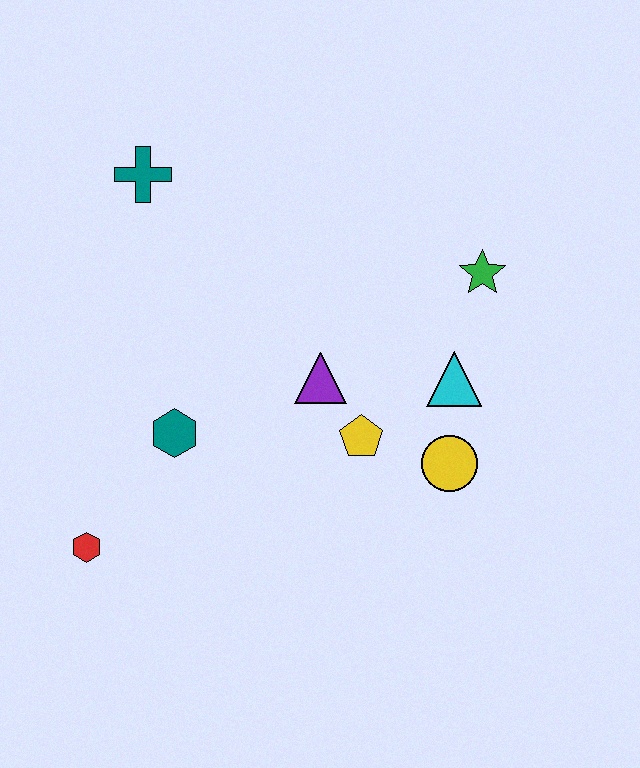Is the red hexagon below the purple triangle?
Yes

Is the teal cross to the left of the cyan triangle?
Yes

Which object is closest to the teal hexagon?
The red hexagon is closest to the teal hexagon.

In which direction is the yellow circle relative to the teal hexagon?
The yellow circle is to the right of the teal hexagon.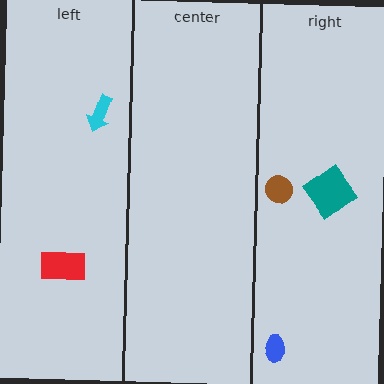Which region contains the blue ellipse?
The right region.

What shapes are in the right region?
The teal diamond, the blue ellipse, the brown circle.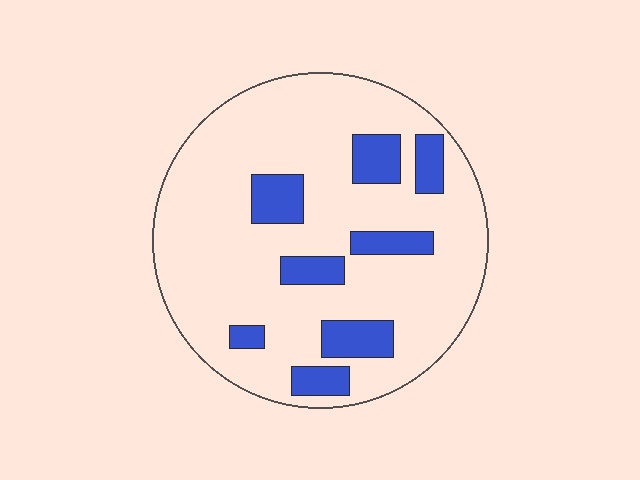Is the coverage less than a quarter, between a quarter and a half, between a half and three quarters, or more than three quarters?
Less than a quarter.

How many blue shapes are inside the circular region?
8.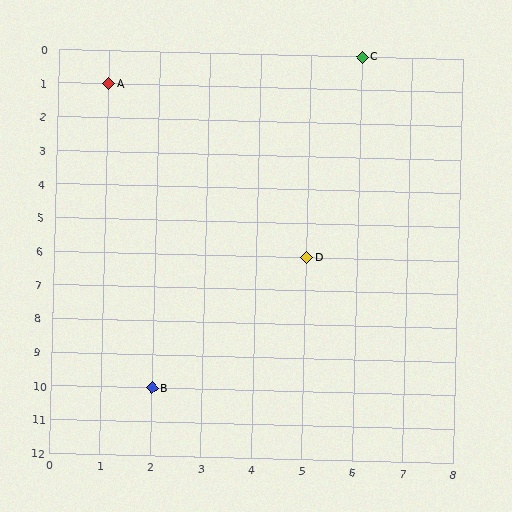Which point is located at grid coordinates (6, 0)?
Point C is at (6, 0).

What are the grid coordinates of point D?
Point D is at grid coordinates (5, 6).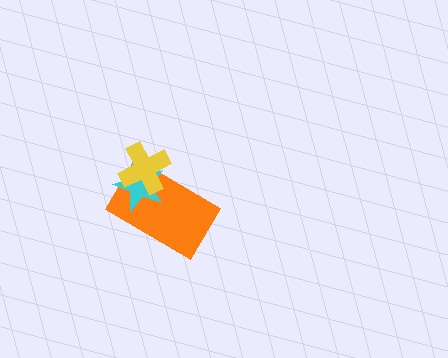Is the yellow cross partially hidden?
No, no other shape covers it.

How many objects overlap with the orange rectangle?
2 objects overlap with the orange rectangle.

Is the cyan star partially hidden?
Yes, it is partially covered by another shape.